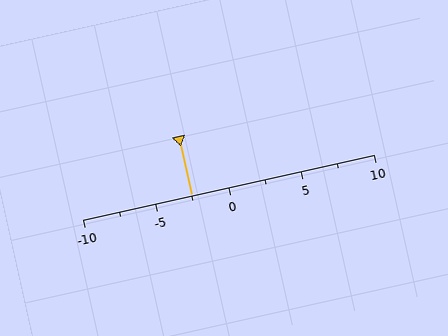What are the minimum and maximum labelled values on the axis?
The axis runs from -10 to 10.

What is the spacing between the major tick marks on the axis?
The major ticks are spaced 5 apart.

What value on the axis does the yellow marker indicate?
The marker indicates approximately -2.5.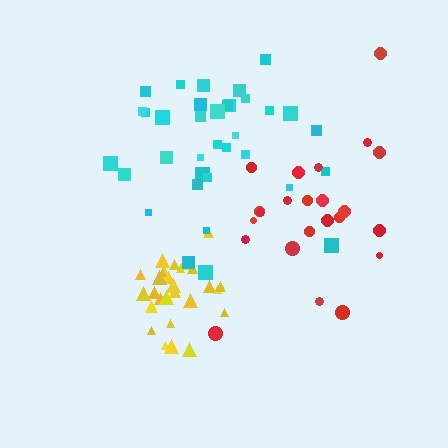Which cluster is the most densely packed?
Yellow.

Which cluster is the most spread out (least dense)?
Red.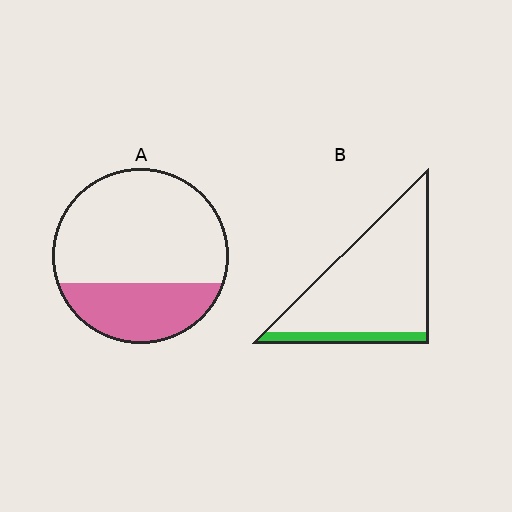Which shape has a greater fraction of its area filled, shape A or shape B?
Shape A.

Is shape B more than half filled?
No.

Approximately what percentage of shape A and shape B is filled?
A is approximately 30% and B is approximately 15%.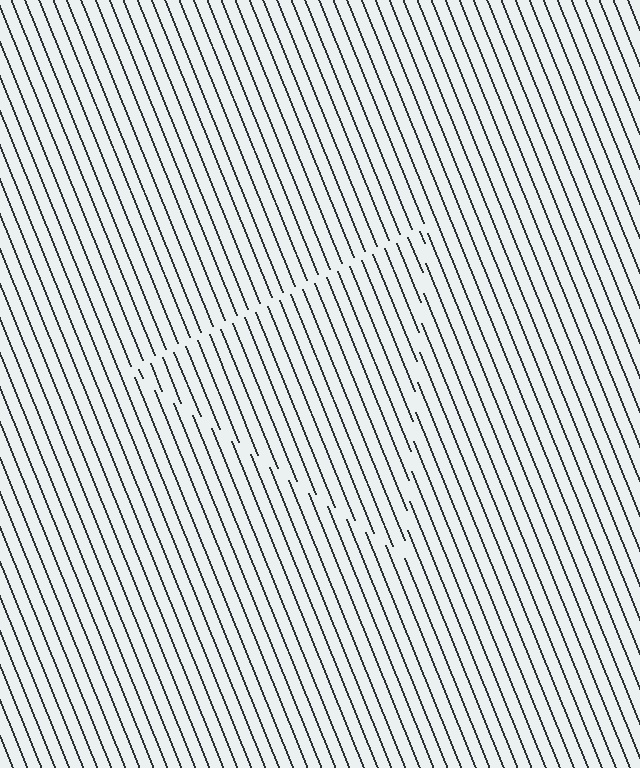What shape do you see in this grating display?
An illusory triangle. The interior of the shape contains the same grating, shifted by half a period — the contour is defined by the phase discontinuity where line-ends from the inner and outer gratings abut.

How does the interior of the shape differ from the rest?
The interior of the shape contains the same grating, shifted by half a period — the contour is defined by the phase discontinuity where line-ends from the inner and outer gratings abut.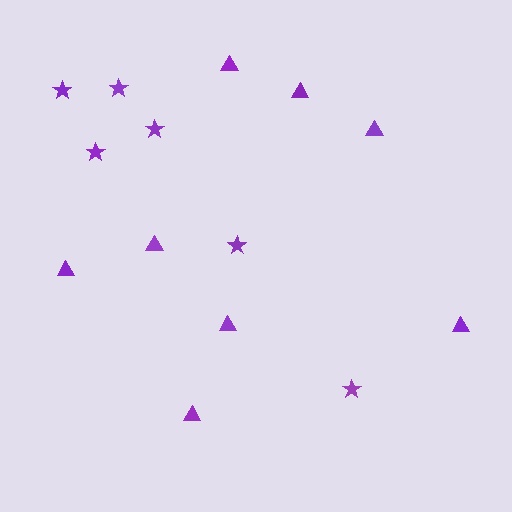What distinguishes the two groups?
There are 2 groups: one group of stars (6) and one group of triangles (8).